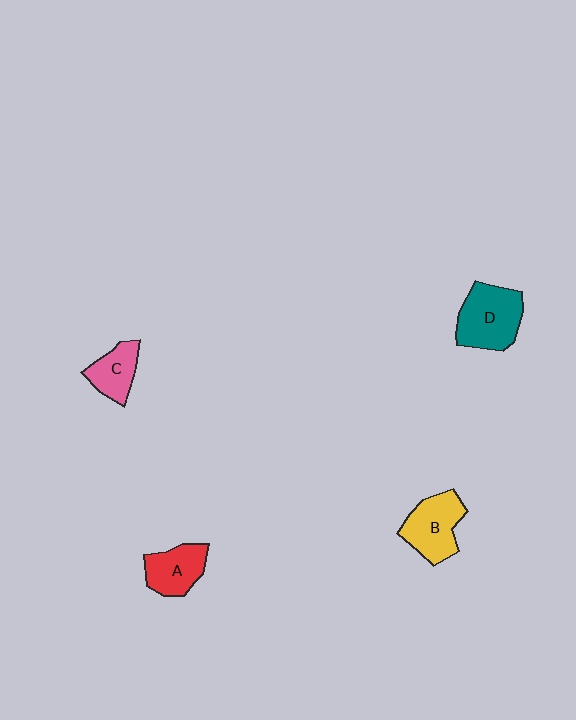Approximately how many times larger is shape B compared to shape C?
Approximately 1.4 times.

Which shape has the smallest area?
Shape C (pink).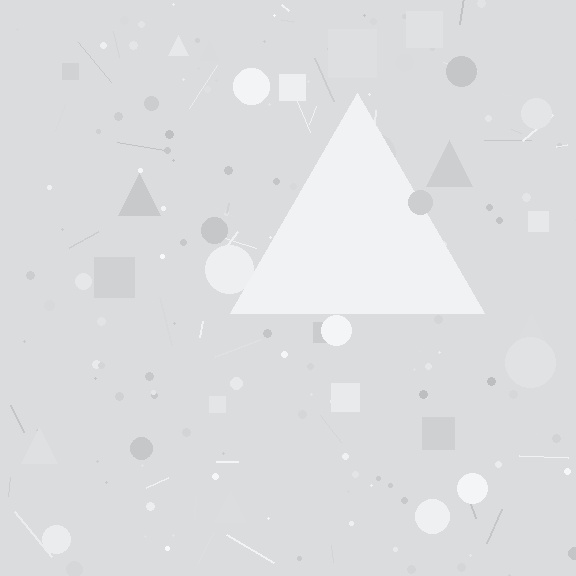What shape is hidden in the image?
A triangle is hidden in the image.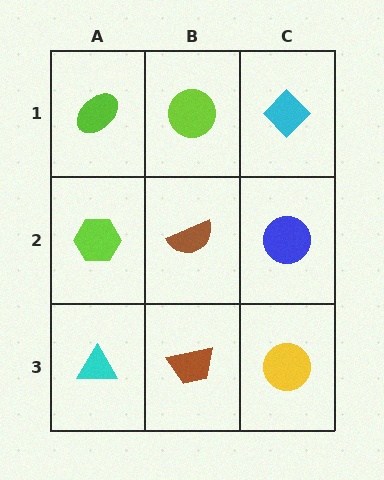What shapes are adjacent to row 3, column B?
A brown semicircle (row 2, column B), a cyan triangle (row 3, column A), a yellow circle (row 3, column C).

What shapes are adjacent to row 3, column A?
A lime hexagon (row 2, column A), a brown trapezoid (row 3, column B).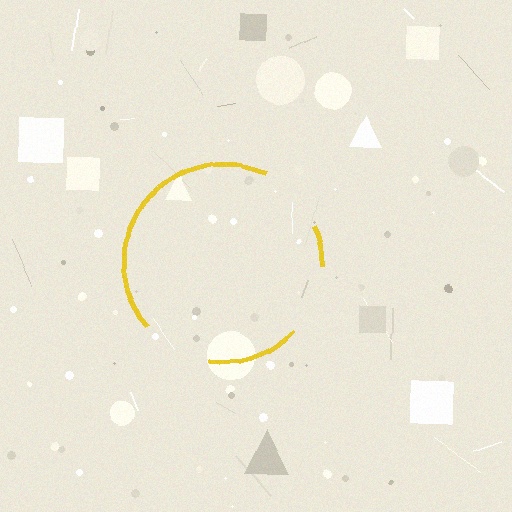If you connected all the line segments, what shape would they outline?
They would outline a circle.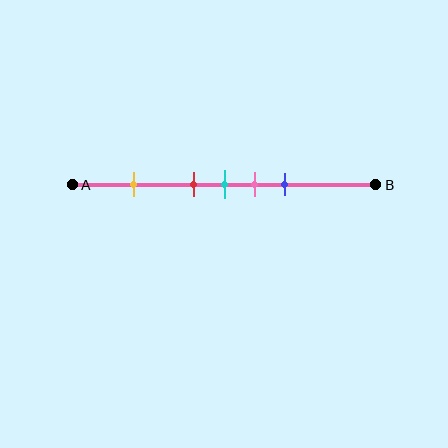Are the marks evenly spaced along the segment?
No, the marks are not evenly spaced.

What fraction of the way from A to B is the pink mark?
The pink mark is approximately 60% (0.6) of the way from A to B.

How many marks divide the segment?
There are 5 marks dividing the segment.